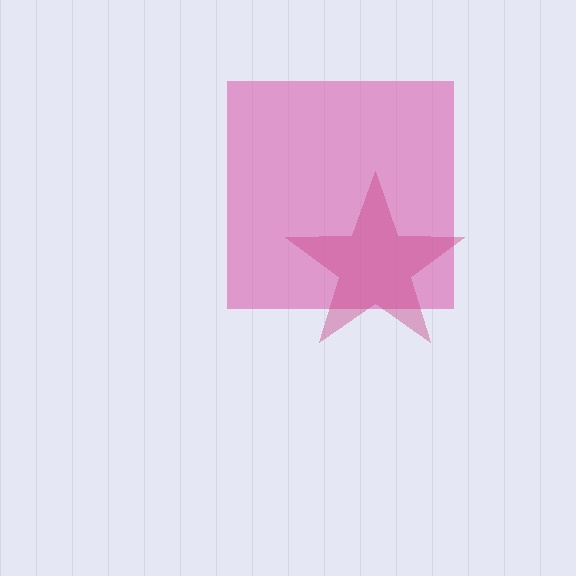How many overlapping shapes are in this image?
There are 2 overlapping shapes in the image.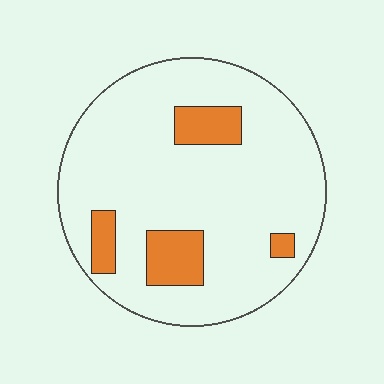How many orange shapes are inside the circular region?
4.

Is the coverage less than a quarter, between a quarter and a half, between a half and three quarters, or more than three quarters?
Less than a quarter.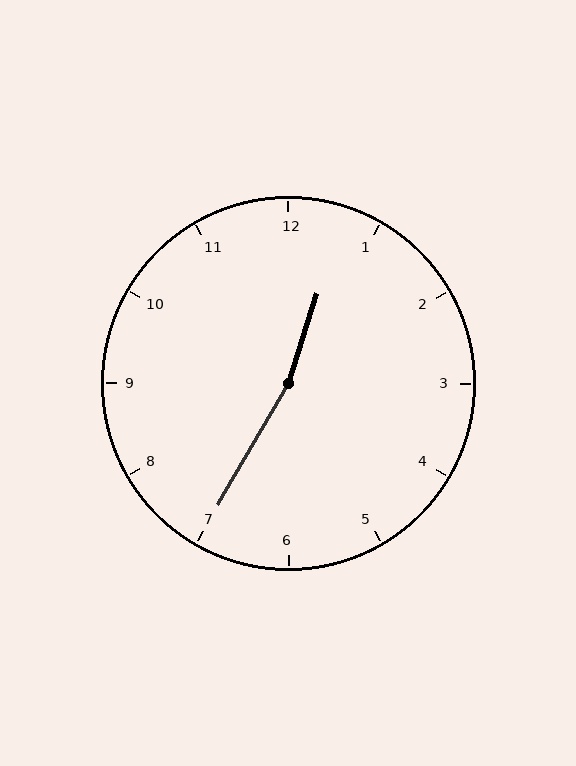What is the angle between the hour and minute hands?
Approximately 168 degrees.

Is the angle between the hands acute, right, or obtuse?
It is obtuse.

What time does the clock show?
12:35.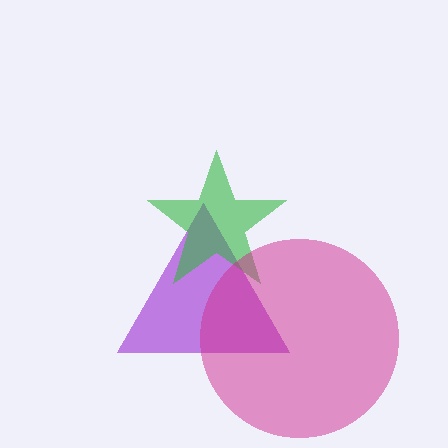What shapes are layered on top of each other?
The layered shapes are: a purple triangle, a green star, a magenta circle.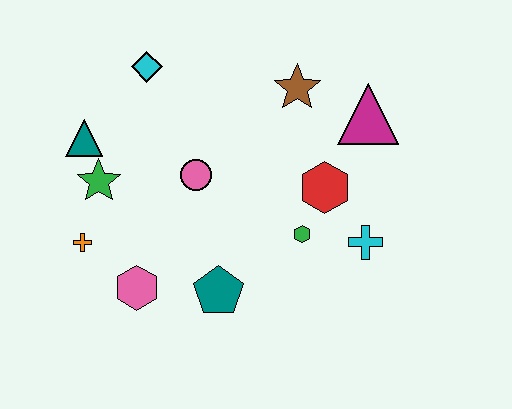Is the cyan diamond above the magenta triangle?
Yes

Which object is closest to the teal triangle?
The green star is closest to the teal triangle.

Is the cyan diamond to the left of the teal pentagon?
Yes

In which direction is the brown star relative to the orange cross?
The brown star is to the right of the orange cross.